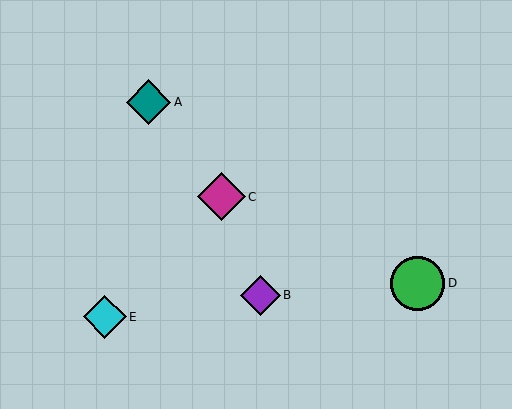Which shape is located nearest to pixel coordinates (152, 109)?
The teal diamond (labeled A) at (148, 102) is nearest to that location.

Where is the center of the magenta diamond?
The center of the magenta diamond is at (221, 197).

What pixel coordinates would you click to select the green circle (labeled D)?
Click at (418, 283) to select the green circle D.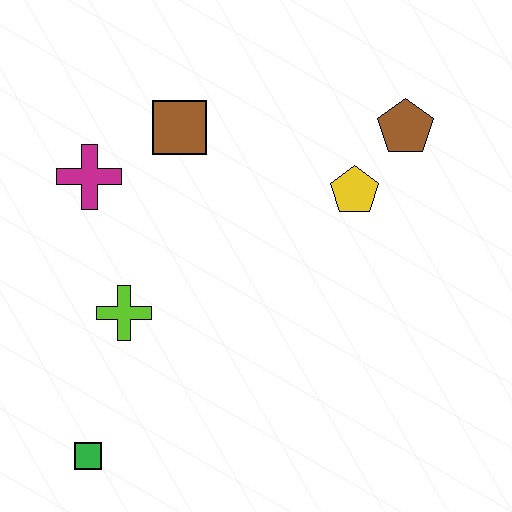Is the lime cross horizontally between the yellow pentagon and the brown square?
No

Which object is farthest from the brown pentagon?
The green square is farthest from the brown pentagon.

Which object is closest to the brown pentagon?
The yellow pentagon is closest to the brown pentagon.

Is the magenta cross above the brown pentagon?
No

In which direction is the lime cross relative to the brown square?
The lime cross is below the brown square.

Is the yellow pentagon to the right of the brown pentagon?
No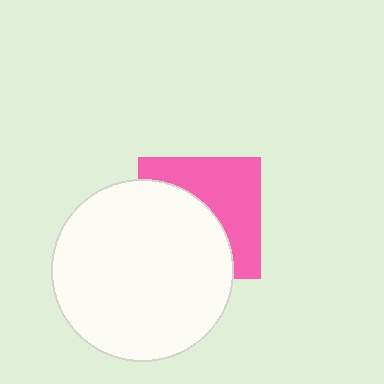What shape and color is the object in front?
The object in front is a white circle.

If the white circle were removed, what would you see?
You would see the complete pink square.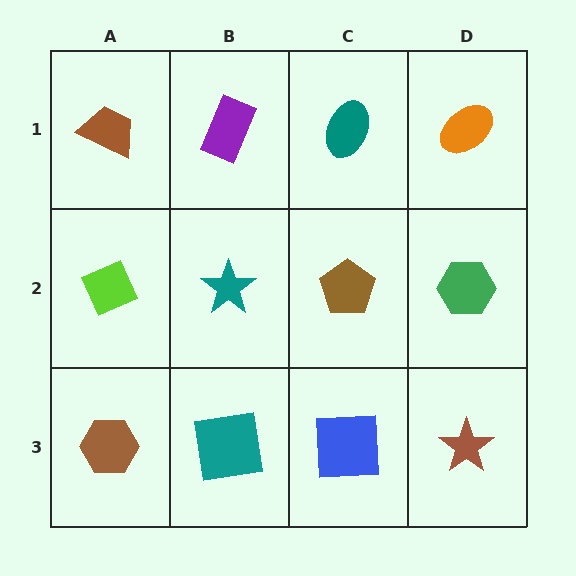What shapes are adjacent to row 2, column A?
A brown trapezoid (row 1, column A), a brown hexagon (row 3, column A), a teal star (row 2, column B).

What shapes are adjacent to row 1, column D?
A green hexagon (row 2, column D), a teal ellipse (row 1, column C).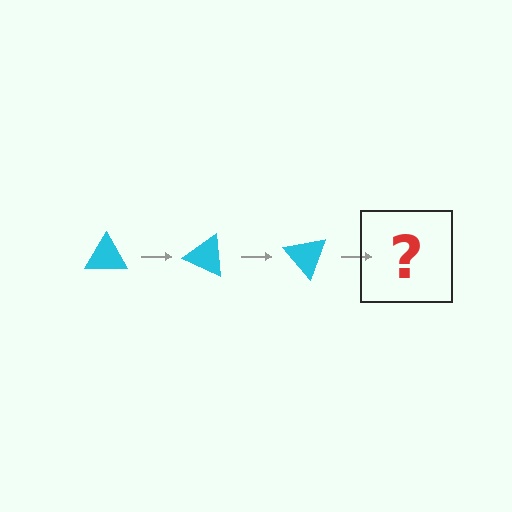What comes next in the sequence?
The next element should be a cyan triangle rotated 75 degrees.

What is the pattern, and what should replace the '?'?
The pattern is that the triangle rotates 25 degrees each step. The '?' should be a cyan triangle rotated 75 degrees.